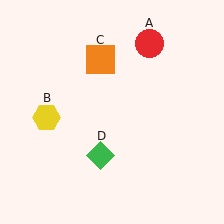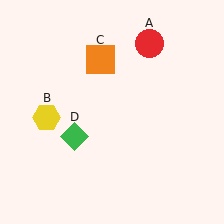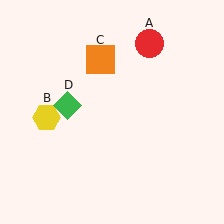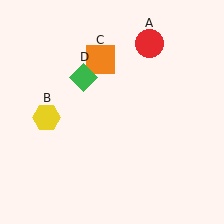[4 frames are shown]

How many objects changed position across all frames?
1 object changed position: green diamond (object D).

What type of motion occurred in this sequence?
The green diamond (object D) rotated clockwise around the center of the scene.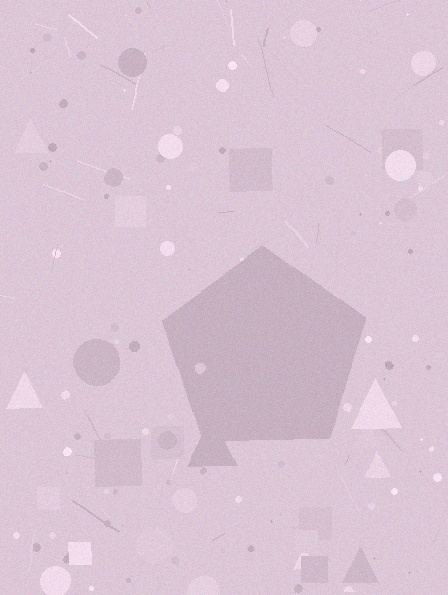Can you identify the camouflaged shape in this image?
The camouflaged shape is a pentagon.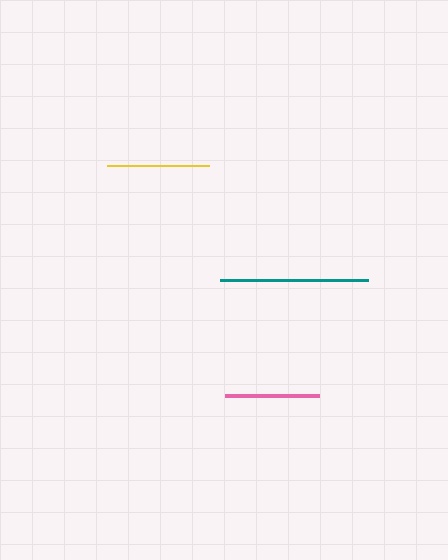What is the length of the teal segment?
The teal segment is approximately 148 pixels long.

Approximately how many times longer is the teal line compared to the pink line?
The teal line is approximately 1.6 times the length of the pink line.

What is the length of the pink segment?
The pink segment is approximately 94 pixels long.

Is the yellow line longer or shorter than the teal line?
The teal line is longer than the yellow line.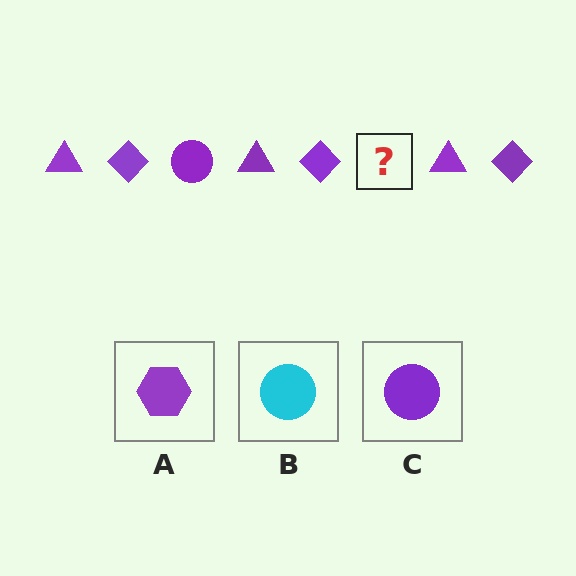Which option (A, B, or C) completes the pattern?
C.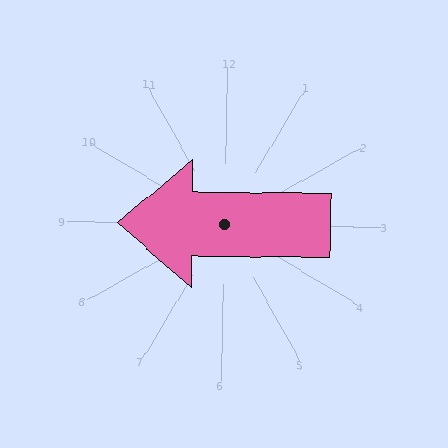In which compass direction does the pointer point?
West.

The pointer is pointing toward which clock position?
Roughly 9 o'clock.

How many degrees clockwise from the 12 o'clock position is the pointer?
Approximately 270 degrees.